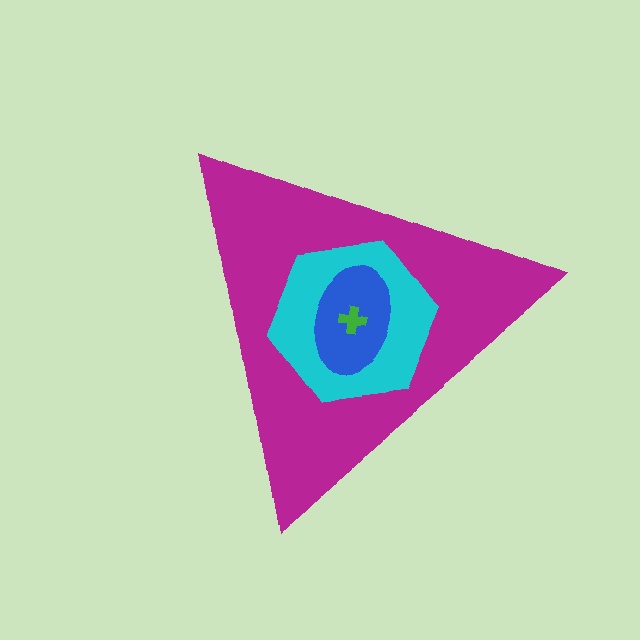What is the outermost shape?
The magenta triangle.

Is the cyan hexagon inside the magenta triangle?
Yes.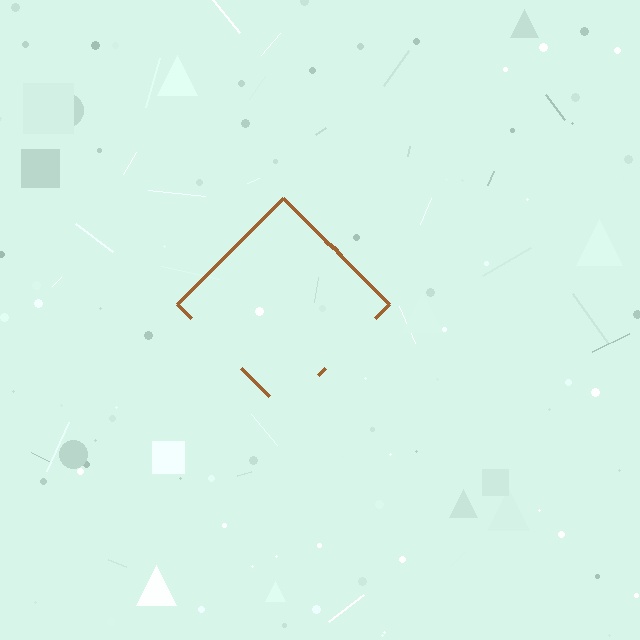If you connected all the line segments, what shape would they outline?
They would outline a diamond.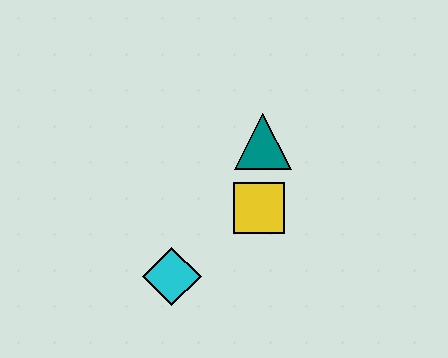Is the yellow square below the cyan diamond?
No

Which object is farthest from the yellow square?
The cyan diamond is farthest from the yellow square.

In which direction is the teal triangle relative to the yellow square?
The teal triangle is above the yellow square.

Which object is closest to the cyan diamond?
The yellow square is closest to the cyan diamond.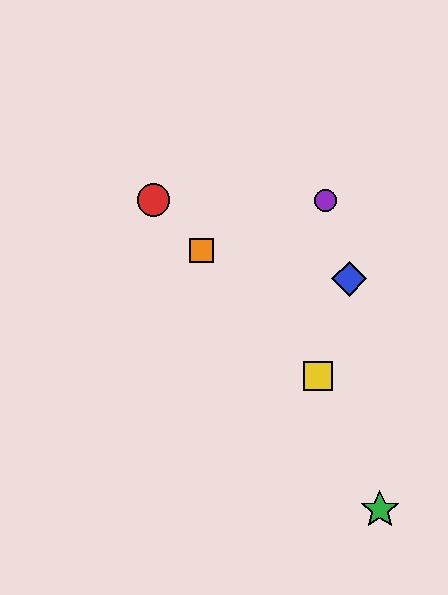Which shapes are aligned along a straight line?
The red circle, the yellow square, the orange square are aligned along a straight line.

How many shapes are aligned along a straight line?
3 shapes (the red circle, the yellow square, the orange square) are aligned along a straight line.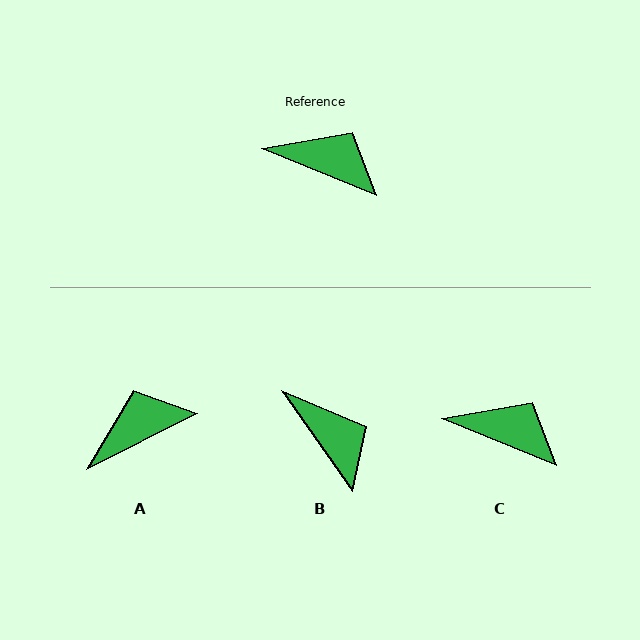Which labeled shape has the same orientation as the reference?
C.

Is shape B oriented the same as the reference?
No, it is off by about 33 degrees.